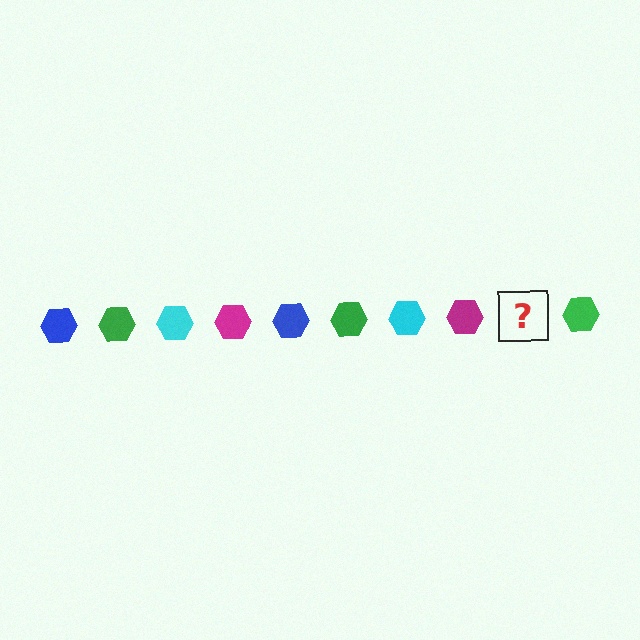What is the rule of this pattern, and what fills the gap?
The rule is that the pattern cycles through blue, green, cyan, magenta hexagons. The gap should be filled with a blue hexagon.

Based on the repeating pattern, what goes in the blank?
The blank should be a blue hexagon.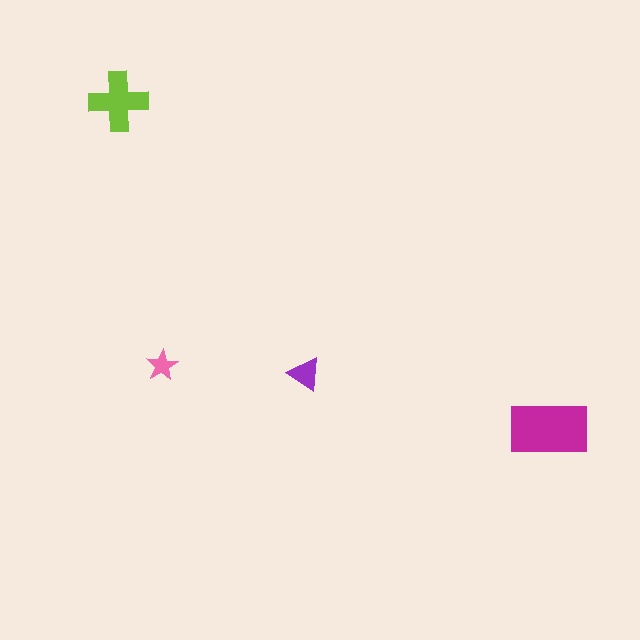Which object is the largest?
The magenta rectangle.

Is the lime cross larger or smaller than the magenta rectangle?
Smaller.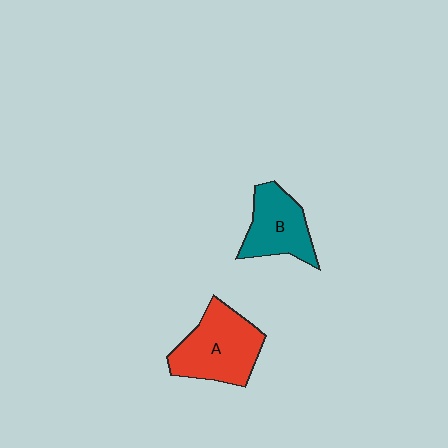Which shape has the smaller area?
Shape B (teal).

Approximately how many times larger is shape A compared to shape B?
Approximately 1.3 times.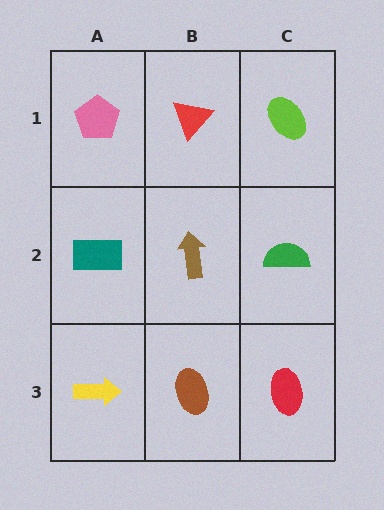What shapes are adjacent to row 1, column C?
A green semicircle (row 2, column C), a red triangle (row 1, column B).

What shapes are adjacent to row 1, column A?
A teal rectangle (row 2, column A), a red triangle (row 1, column B).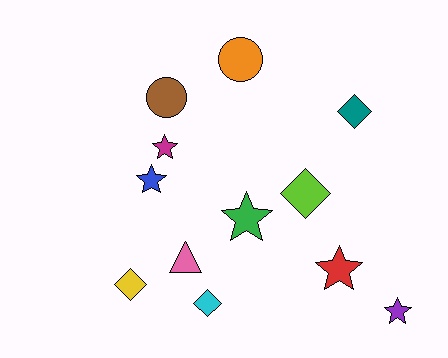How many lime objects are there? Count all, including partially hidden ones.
There is 1 lime object.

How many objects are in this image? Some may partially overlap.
There are 12 objects.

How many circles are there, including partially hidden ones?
There are 2 circles.